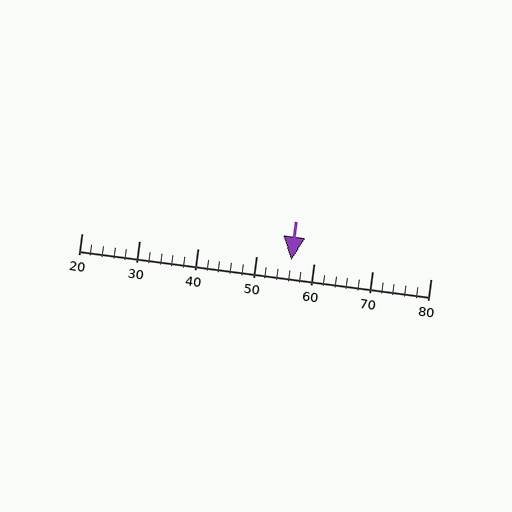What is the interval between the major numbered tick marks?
The major tick marks are spaced 10 units apart.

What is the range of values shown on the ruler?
The ruler shows values from 20 to 80.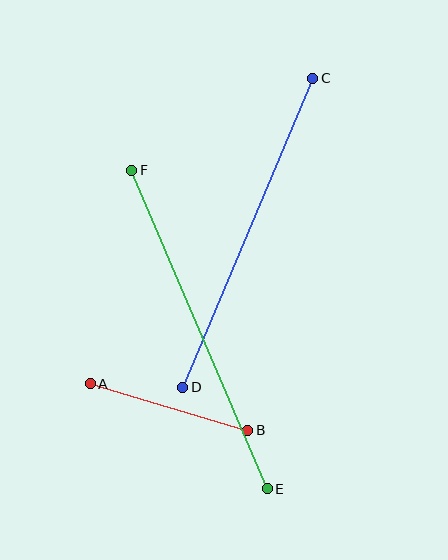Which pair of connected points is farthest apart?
Points E and F are farthest apart.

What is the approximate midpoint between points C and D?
The midpoint is at approximately (248, 233) pixels.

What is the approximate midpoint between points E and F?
The midpoint is at approximately (199, 330) pixels.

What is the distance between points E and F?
The distance is approximately 346 pixels.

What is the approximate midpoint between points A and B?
The midpoint is at approximately (169, 407) pixels.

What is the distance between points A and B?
The distance is approximately 164 pixels.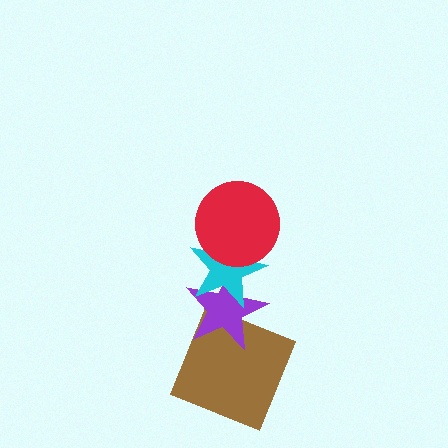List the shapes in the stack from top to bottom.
From top to bottom: the red circle, the cyan star, the purple star, the brown square.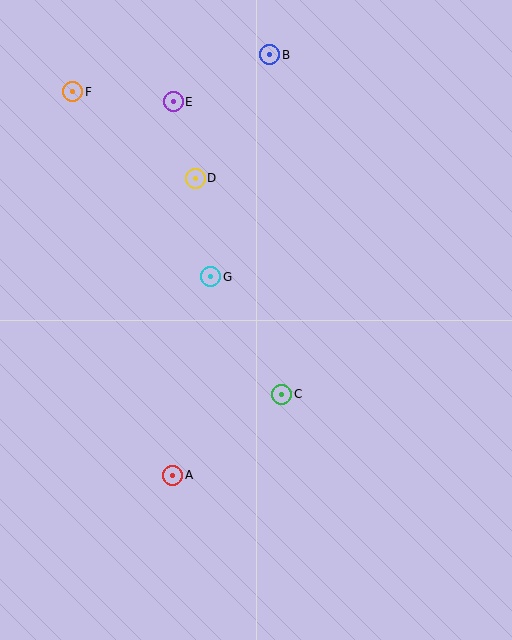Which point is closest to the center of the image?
Point G at (211, 277) is closest to the center.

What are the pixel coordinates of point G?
Point G is at (211, 277).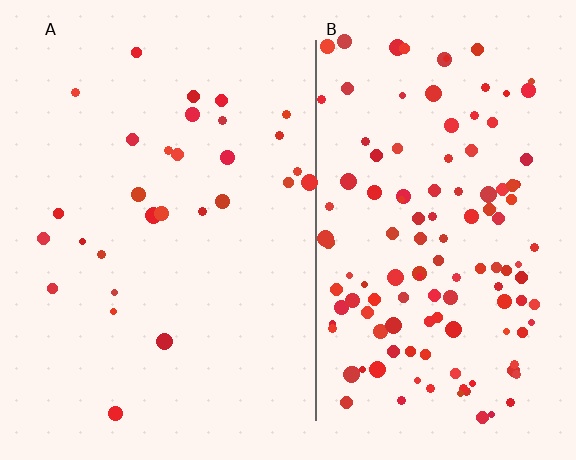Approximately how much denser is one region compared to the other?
Approximately 4.3× — region B over region A.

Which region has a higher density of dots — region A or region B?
B (the right).